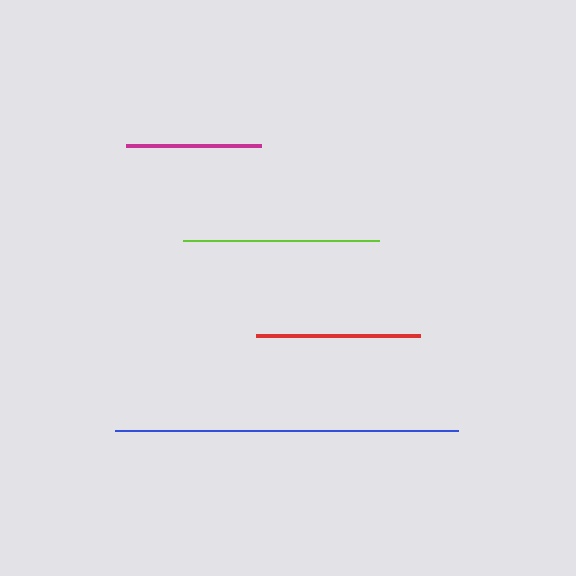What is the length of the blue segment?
The blue segment is approximately 343 pixels long.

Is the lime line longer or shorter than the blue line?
The blue line is longer than the lime line.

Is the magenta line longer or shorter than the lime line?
The lime line is longer than the magenta line.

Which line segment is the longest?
The blue line is the longest at approximately 343 pixels.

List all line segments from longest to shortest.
From longest to shortest: blue, lime, red, magenta.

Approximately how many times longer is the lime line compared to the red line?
The lime line is approximately 1.2 times the length of the red line.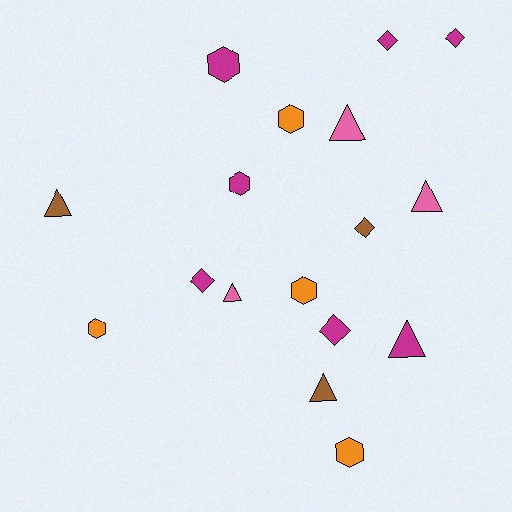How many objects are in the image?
There are 17 objects.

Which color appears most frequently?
Magenta, with 7 objects.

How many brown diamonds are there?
There is 1 brown diamond.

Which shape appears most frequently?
Hexagon, with 6 objects.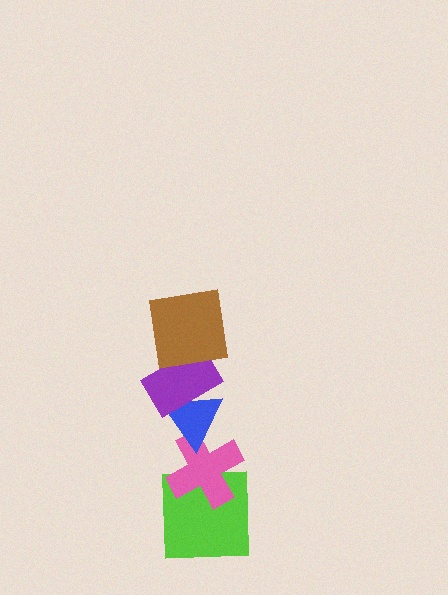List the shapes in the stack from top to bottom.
From top to bottom: the brown square, the purple rectangle, the blue triangle, the pink cross, the lime square.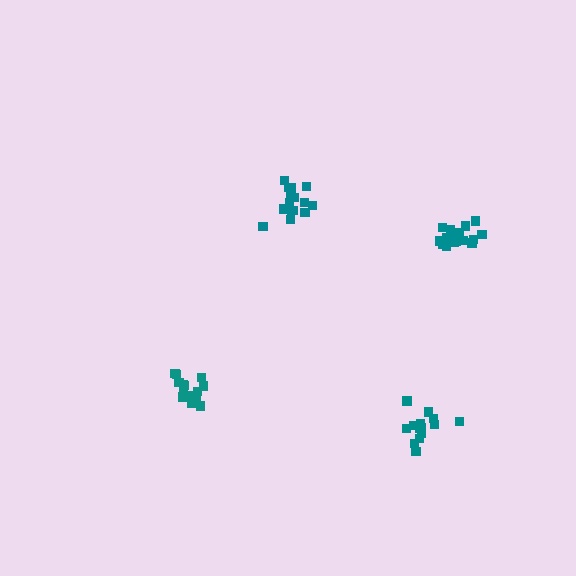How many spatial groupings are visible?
There are 4 spatial groupings.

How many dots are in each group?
Group 1: 15 dots, Group 2: 15 dots, Group 3: 17 dots, Group 4: 14 dots (61 total).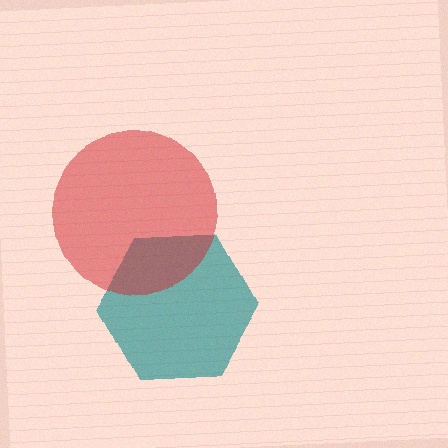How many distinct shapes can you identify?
There are 2 distinct shapes: a teal hexagon, a red circle.